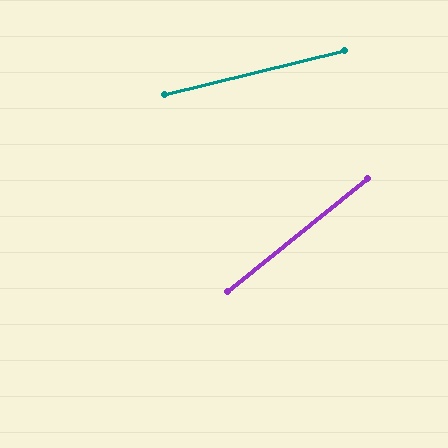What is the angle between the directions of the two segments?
Approximately 25 degrees.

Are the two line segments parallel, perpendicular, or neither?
Neither parallel nor perpendicular — they differ by about 25°.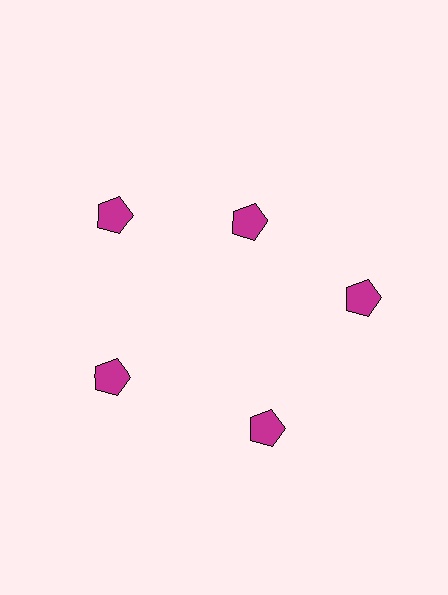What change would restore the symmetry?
The symmetry would be restored by moving it outward, back onto the ring so that all 5 pentagons sit at equal angles and equal distance from the center.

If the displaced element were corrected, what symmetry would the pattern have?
It would have 5-fold rotational symmetry — the pattern would map onto itself every 72 degrees.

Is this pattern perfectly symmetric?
No. The 5 magenta pentagons are arranged in a ring, but one element near the 1 o'clock position is pulled inward toward the center, breaking the 5-fold rotational symmetry.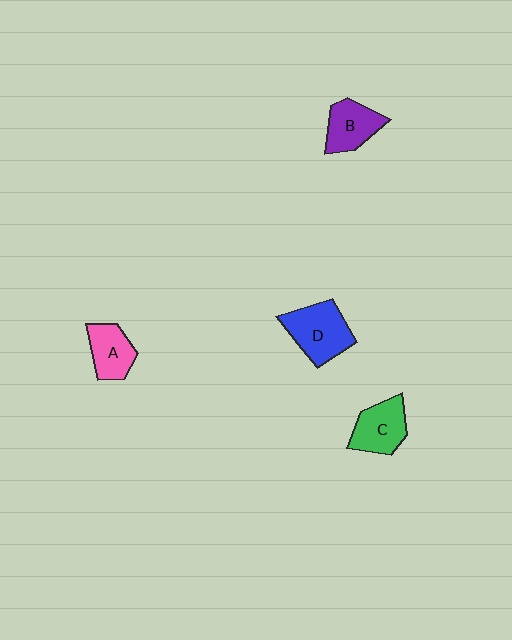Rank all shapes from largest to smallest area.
From largest to smallest: D (blue), C (green), B (purple), A (pink).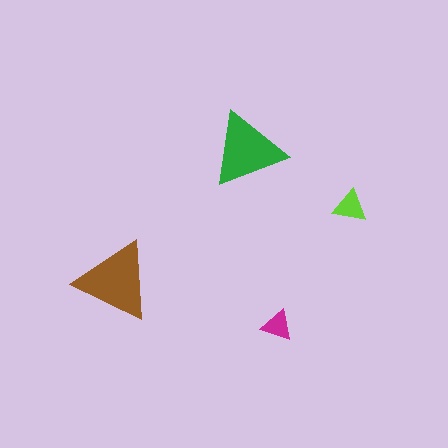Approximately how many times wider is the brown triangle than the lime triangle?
About 2.5 times wider.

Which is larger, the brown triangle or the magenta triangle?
The brown one.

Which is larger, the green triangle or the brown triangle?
The brown one.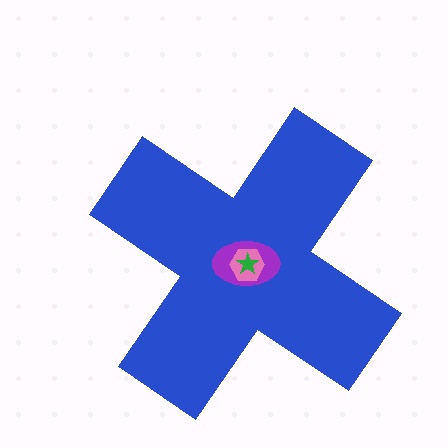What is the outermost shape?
The blue cross.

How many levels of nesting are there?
4.